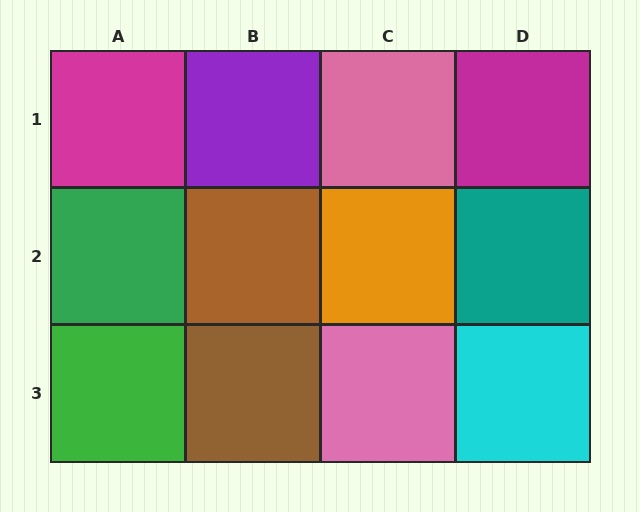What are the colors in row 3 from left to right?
Green, brown, pink, cyan.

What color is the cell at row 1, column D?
Magenta.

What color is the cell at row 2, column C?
Orange.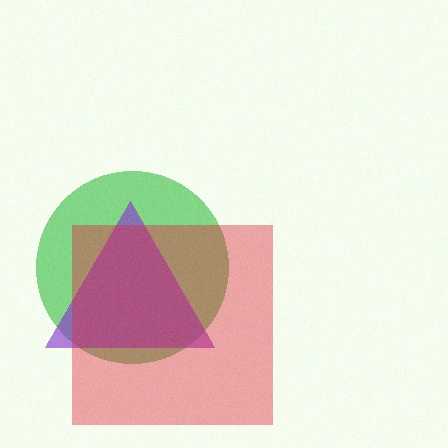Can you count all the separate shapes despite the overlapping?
Yes, there are 3 separate shapes.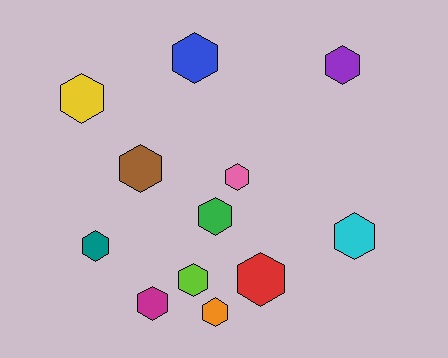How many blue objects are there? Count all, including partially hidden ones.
There is 1 blue object.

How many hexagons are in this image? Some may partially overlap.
There are 12 hexagons.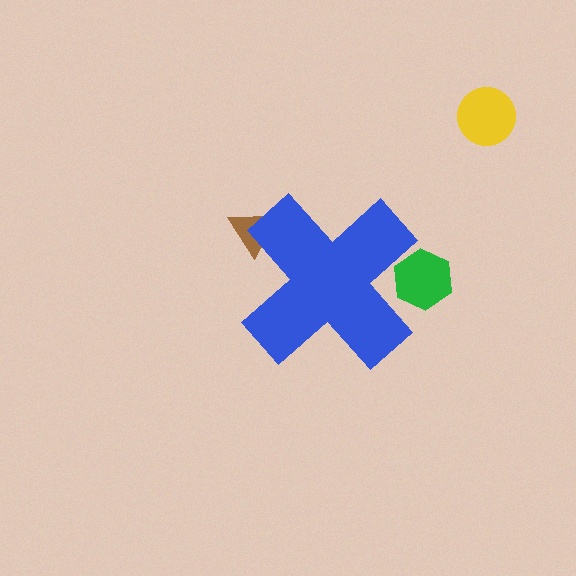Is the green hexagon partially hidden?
Yes, the green hexagon is partially hidden behind the blue cross.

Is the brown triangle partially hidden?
Yes, the brown triangle is partially hidden behind the blue cross.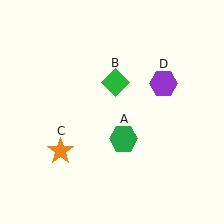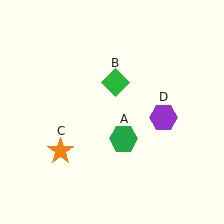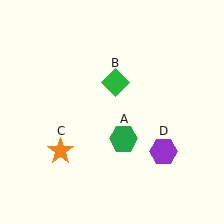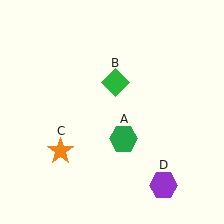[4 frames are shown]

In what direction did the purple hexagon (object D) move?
The purple hexagon (object D) moved down.